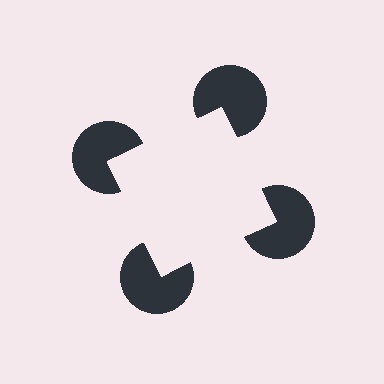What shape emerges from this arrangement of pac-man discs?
An illusory square — its edges are inferred from the aligned wedge cuts in the pac-man discs, not physically drawn.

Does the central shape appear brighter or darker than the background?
It typically appears slightly brighter than the background, even though no actual brightness change is drawn.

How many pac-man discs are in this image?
There are 4 — one at each vertex of the illusory square.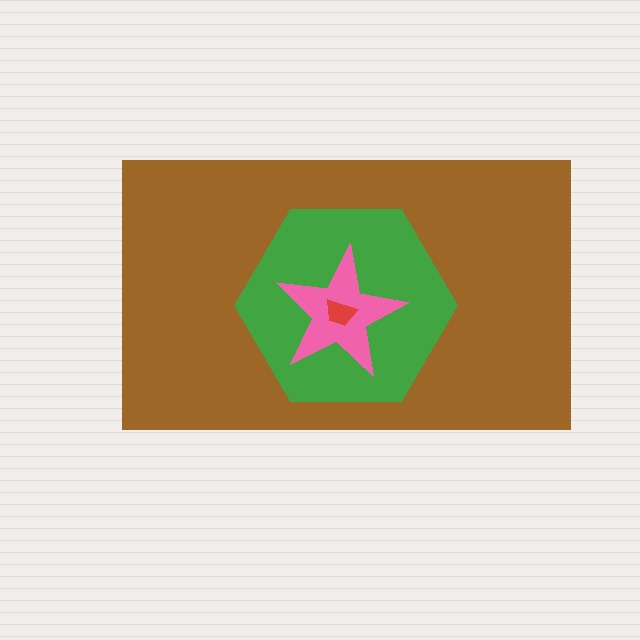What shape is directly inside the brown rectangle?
The green hexagon.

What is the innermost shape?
The red trapezoid.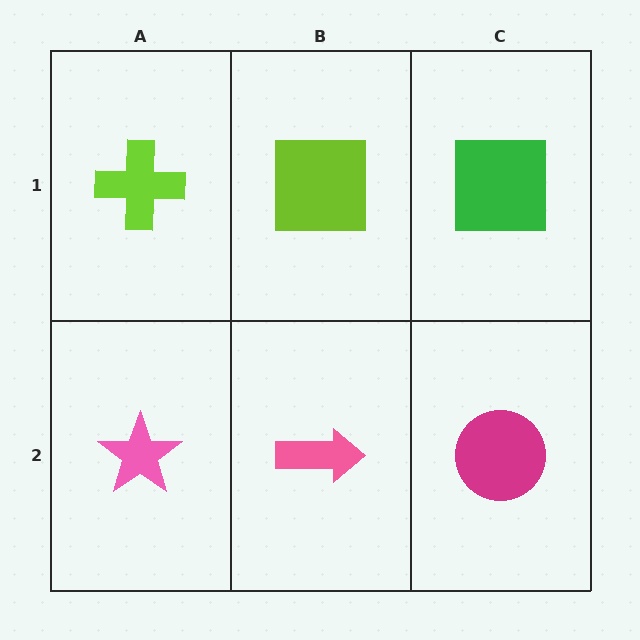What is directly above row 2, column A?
A lime cross.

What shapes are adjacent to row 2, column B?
A lime square (row 1, column B), a pink star (row 2, column A), a magenta circle (row 2, column C).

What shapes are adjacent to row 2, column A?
A lime cross (row 1, column A), a pink arrow (row 2, column B).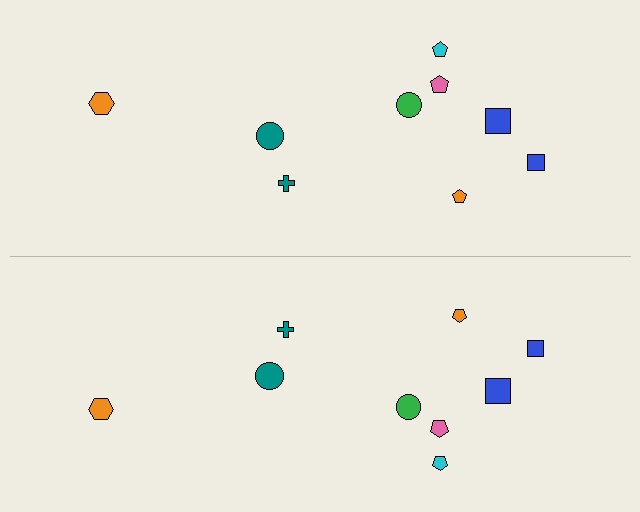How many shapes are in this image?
There are 18 shapes in this image.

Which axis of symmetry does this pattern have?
The pattern has a horizontal axis of symmetry running through the center of the image.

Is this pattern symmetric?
Yes, this pattern has bilateral (reflection) symmetry.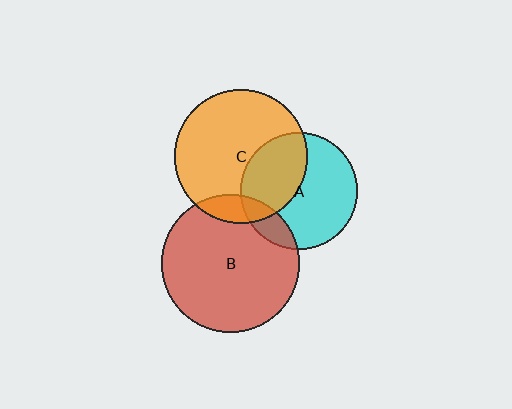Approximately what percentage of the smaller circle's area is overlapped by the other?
Approximately 15%.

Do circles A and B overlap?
Yes.